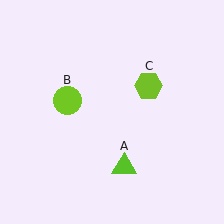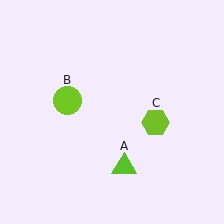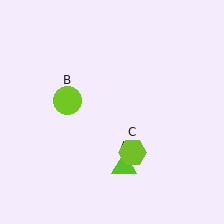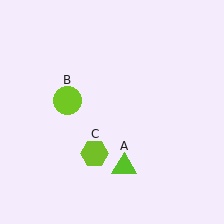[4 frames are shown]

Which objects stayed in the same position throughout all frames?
Lime triangle (object A) and lime circle (object B) remained stationary.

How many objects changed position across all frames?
1 object changed position: lime hexagon (object C).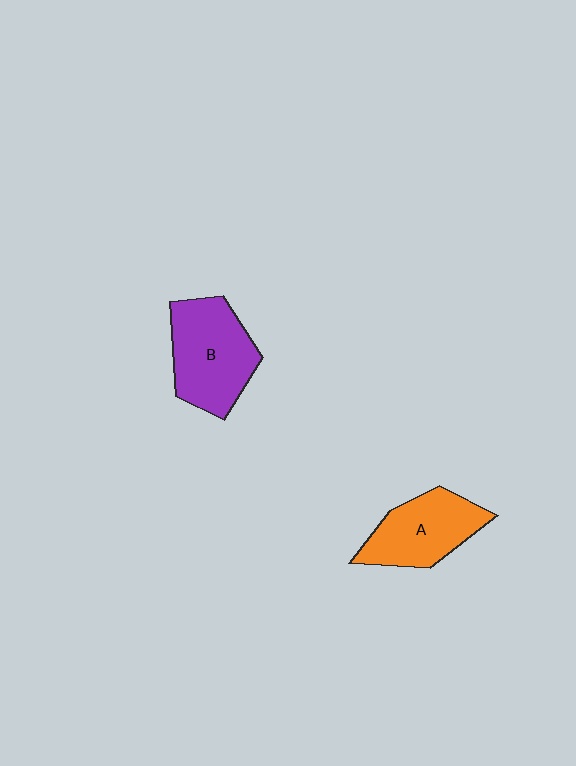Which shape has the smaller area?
Shape A (orange).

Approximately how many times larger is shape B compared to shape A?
Approximately 1.2 times.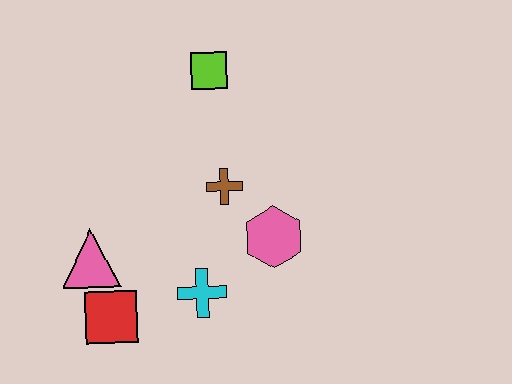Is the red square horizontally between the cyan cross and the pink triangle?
Yes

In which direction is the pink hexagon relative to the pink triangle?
The pink hexagon is to the right of the pink triangle.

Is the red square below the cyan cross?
Yes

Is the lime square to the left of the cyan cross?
No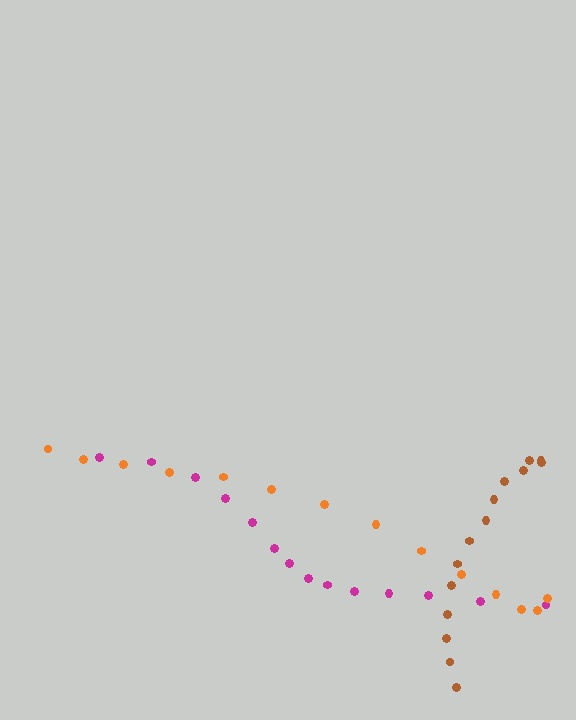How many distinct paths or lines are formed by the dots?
There are 3 distinct paths.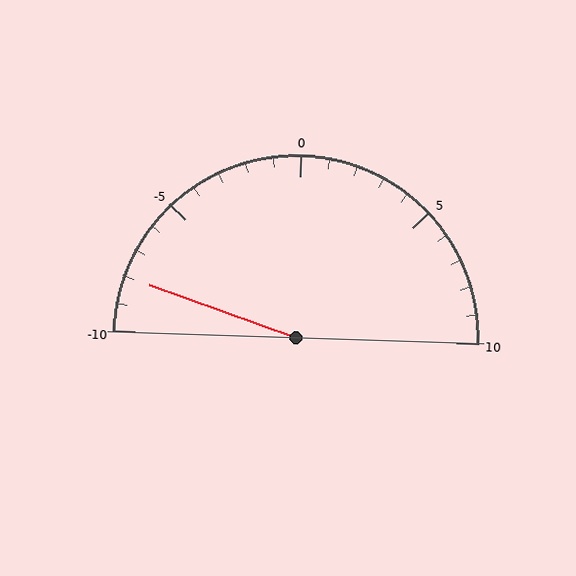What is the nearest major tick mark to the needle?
The nearest major tick mark is -10.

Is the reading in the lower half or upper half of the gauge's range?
The reading is in the lower half of the range (-10 to 10).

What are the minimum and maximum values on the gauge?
The gauge ranges from -10 to 10.